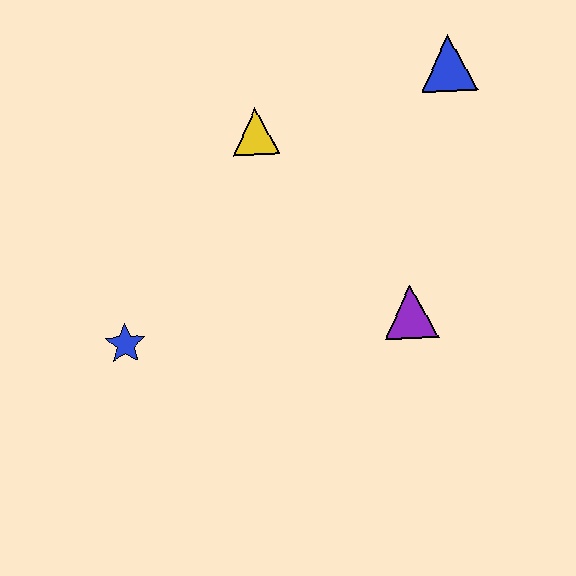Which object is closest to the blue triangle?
The yellow triangle is closest to the blue triangle.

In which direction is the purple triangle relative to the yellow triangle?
The purple triangle is below the yellow triangle.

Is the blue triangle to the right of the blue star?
Yes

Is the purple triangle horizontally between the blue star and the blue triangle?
Yes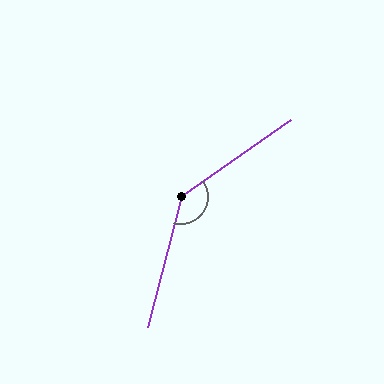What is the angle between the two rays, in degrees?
Approximately 140 degrees.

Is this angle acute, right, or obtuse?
It is obtuse.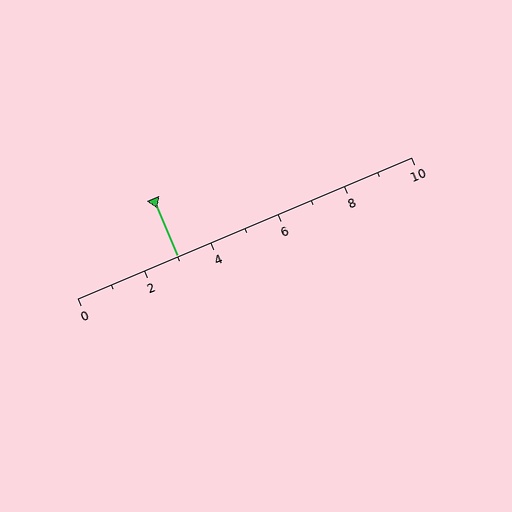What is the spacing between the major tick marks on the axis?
The major ticks are spaced 2 apart.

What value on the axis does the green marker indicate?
The marker indicates approximately 3.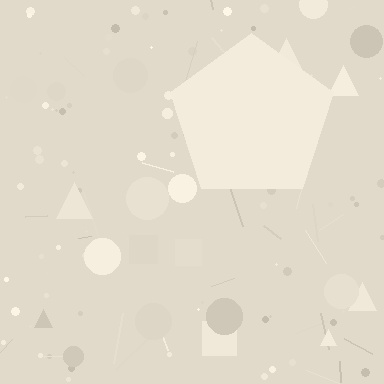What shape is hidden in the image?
A pentagon is hidden in the image.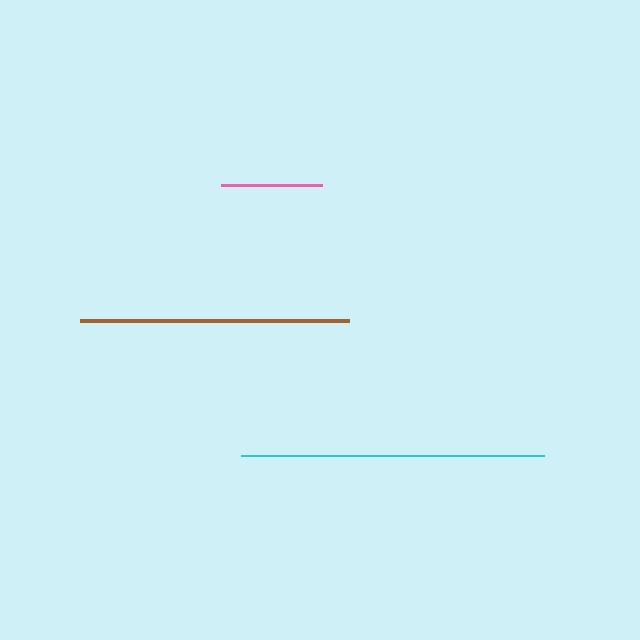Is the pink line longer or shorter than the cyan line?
The cyan line is longer than the pink line.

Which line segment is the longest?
The cyan line is the longest at approximately 303 pixels.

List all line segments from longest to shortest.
From longest to shortest: cyan, brown, pink.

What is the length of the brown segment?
The brown segment is approximately 268 pixels long.